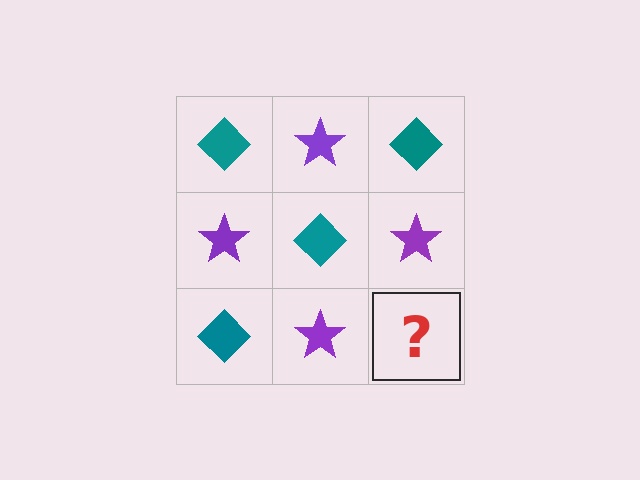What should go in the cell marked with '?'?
The missing cell should contain a teal diamond.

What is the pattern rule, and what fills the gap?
The rule is that it alternates teal diamond and purple star in a checkerboard pattern. The gap should be filled with a teal diamond.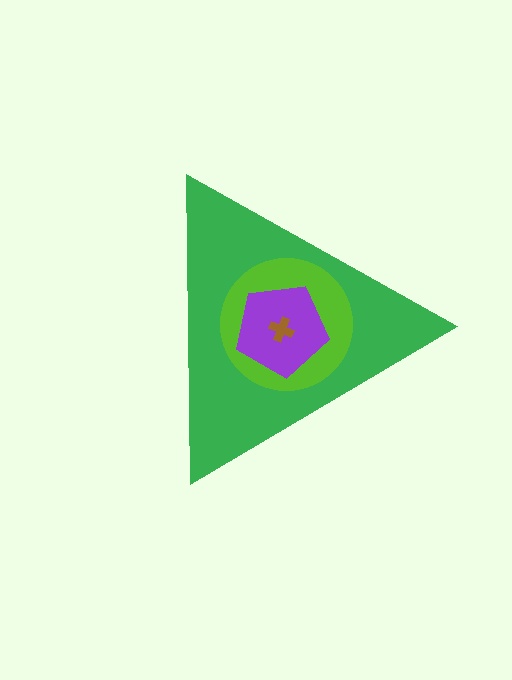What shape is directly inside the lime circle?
The purple pentagon.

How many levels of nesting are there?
4.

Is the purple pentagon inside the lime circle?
Yes.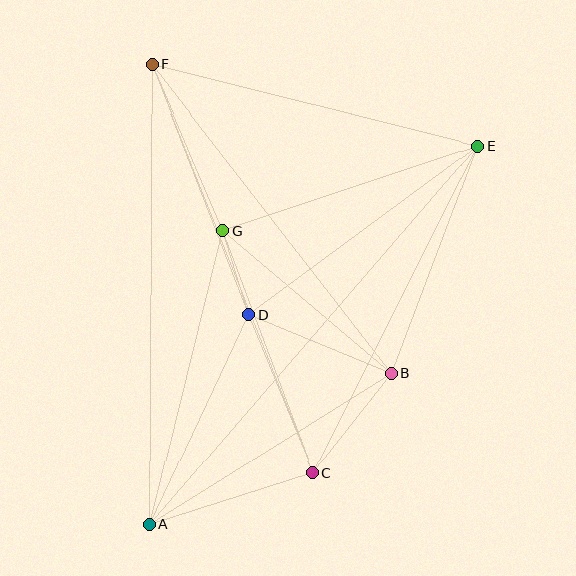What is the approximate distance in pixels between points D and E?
The distance between D and E is approximately 285 pixels.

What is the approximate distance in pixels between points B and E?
The distance between B and E is approximately 244 pixels.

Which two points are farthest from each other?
Points A and E are farthest from each other.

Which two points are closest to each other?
Points D and G are closest to each other.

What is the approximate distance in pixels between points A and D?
The distance between A and D is approximately 231 pixels.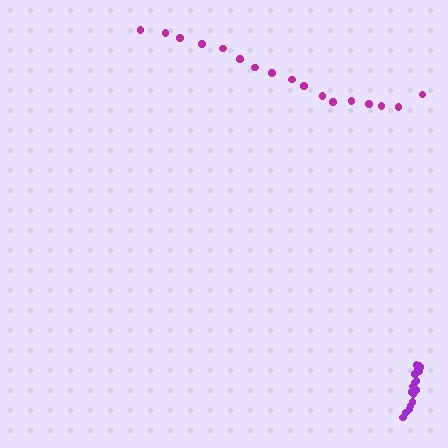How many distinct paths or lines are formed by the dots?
There are 2 distinct paths.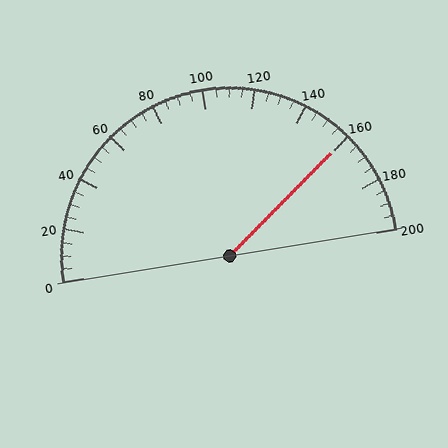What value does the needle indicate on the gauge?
The needle indicates approximately 160.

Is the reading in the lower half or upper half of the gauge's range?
The reading is in the upper half of the range (0 to 200).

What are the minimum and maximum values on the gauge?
The gauge ranges from 0 to 200.